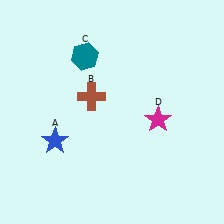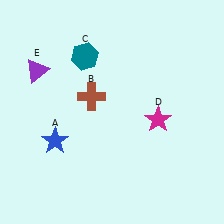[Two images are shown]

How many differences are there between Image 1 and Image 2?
There is 1 difference between the two images.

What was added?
A purple triangle (E) was added in Image 2.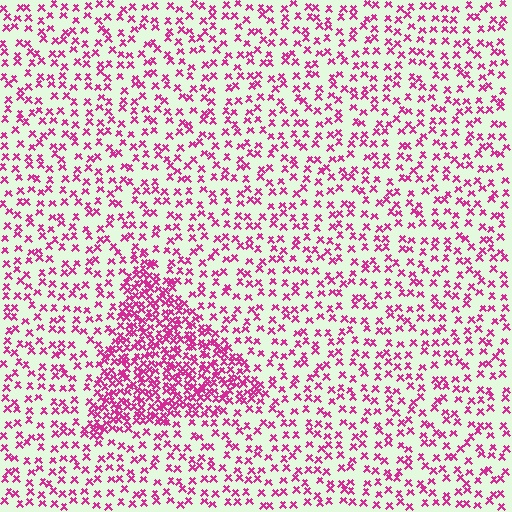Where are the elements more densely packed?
The elements are more densely packed inside the triangle boundary.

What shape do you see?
I see a triangle.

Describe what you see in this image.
The image contains small magenta elements arranged at two different densities. A triangle-shaped region is visible where the elements are more densely packed than the surrounding area.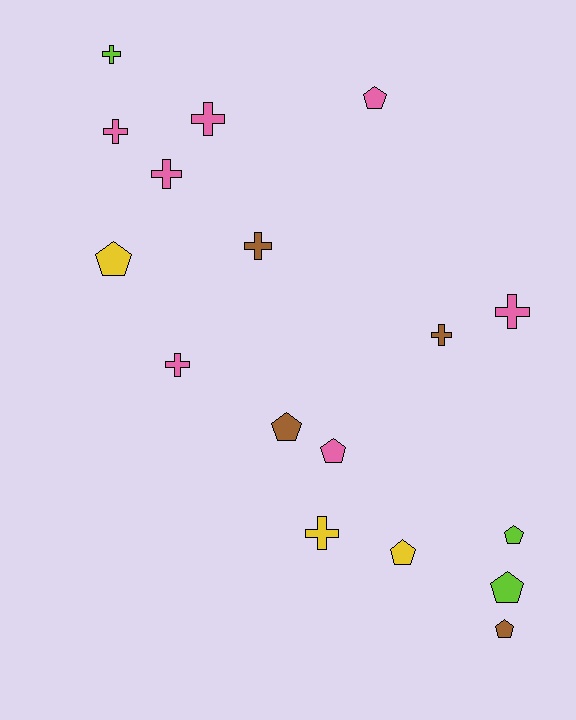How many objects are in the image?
There are 17 objects.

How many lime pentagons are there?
There are 2 lime pentagons.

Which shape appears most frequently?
Cross, with 9 objects.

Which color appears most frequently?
Pink, with 7 objects.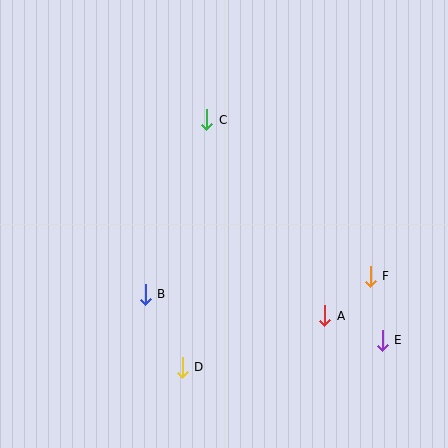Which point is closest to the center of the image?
Point B at (145, 294) is closest to the center.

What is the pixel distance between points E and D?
The distance between E and D is 201 pixels.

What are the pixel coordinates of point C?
Point C is at (207, 120).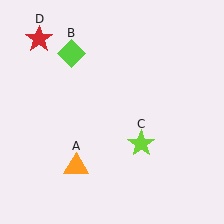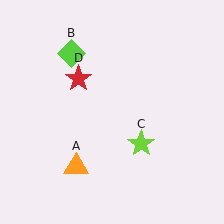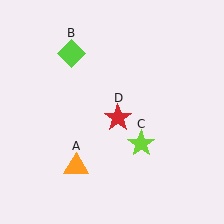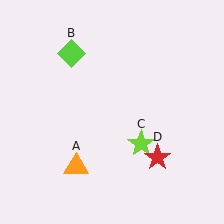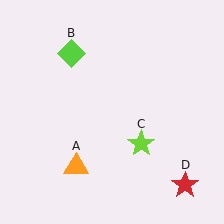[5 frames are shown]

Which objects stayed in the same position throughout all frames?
Orange triangle (object A) and lime diamond (object B) and lime star (object C) remained stationary.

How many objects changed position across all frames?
1 object changed position: red star (object D).